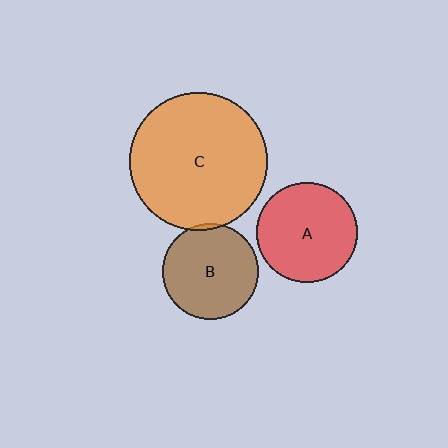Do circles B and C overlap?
Yes.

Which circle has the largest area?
Circle C (orange).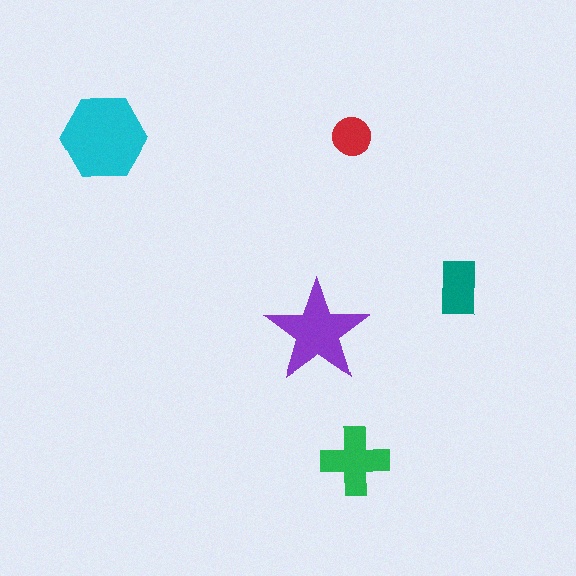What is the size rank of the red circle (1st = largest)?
5th.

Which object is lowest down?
The green cross is bottommost.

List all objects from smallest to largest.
The red circle, the teal rectangle, the green cross, the purple star, the cyan hexagon.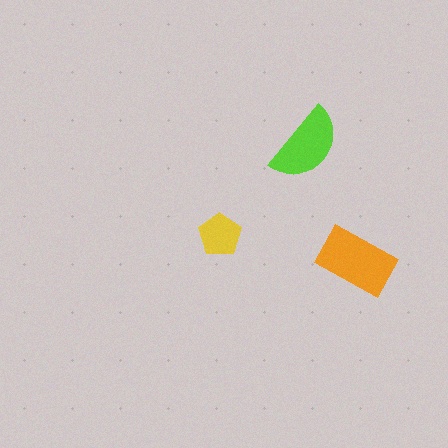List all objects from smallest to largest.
The yellow pentagon, the lime semicircle, the orange rectangle.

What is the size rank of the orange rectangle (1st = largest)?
1st.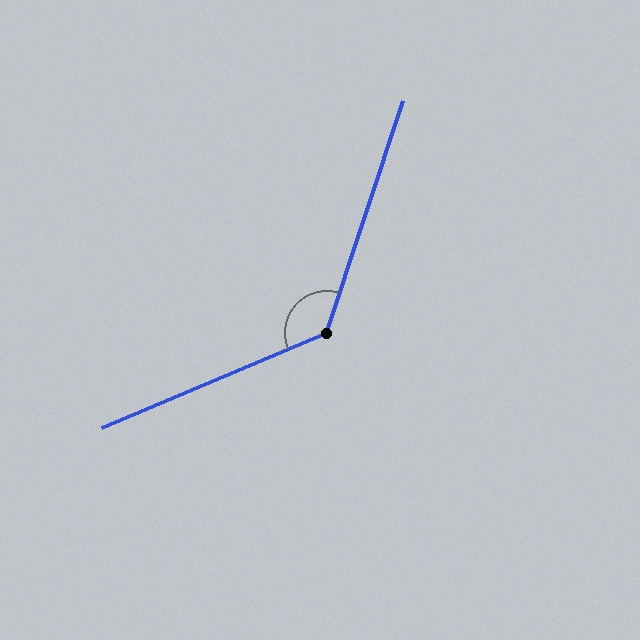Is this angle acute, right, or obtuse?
It is obtuse.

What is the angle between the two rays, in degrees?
Approximately 131 degrees.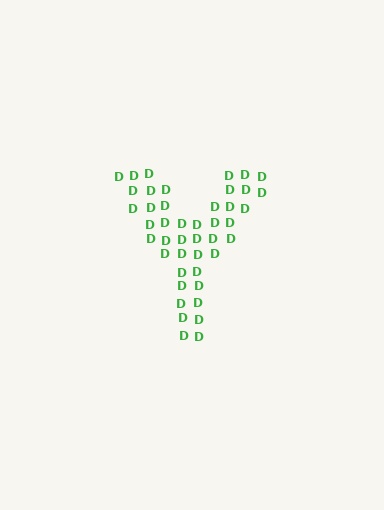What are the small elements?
The small elements are letter D's.